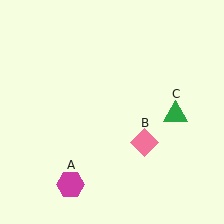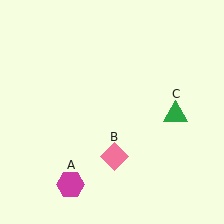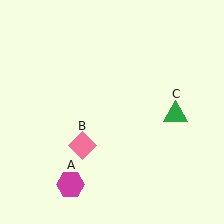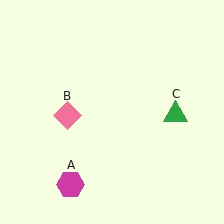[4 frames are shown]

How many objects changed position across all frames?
1 object changed position: pink diamond (object B).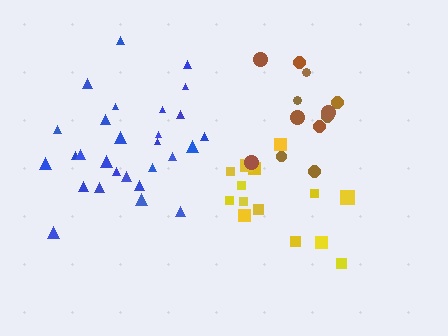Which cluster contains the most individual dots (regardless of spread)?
Blue (28).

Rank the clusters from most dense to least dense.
blue, brown, yellow.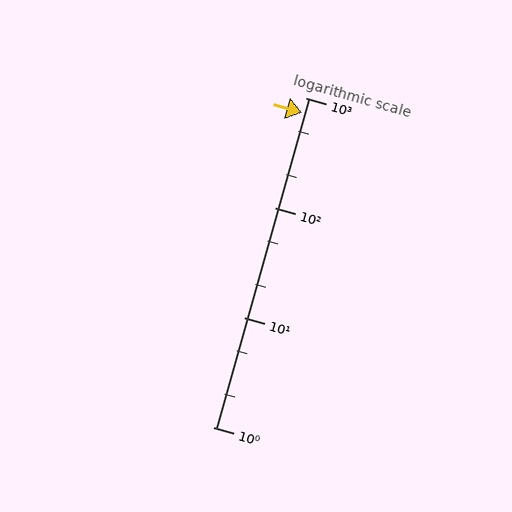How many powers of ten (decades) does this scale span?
The scale spans 3 decades, from 1 to 1000.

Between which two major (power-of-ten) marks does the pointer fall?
The pointer is between 100 and 1000.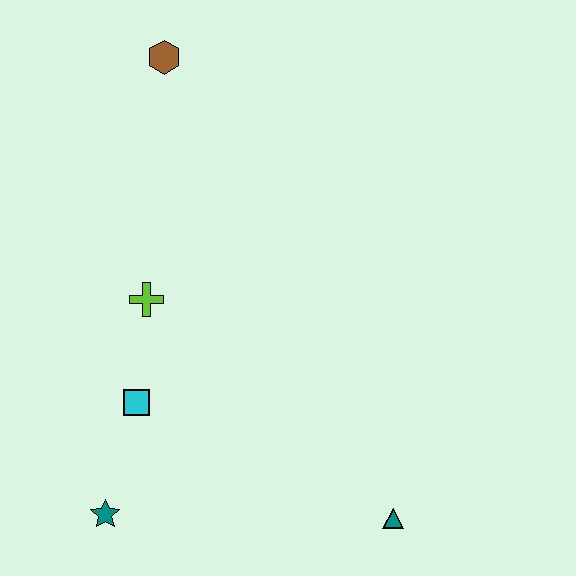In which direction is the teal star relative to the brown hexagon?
The teal star is below the brown hexagon.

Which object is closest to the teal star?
The cyan square is closest to the teal star.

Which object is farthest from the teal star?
The brown hexagon is farthest from the teal star.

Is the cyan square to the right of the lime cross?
No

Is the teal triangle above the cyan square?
No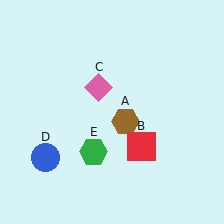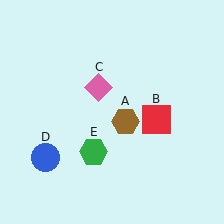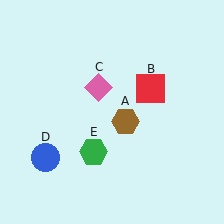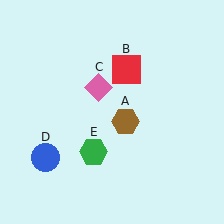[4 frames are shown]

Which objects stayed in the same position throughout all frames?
Brown hexagon (object A) and pink diamond (object C) and blue circle (object D) and green hexagon (object E) remained stationary.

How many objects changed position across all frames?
1 object changed position: red square (object B).